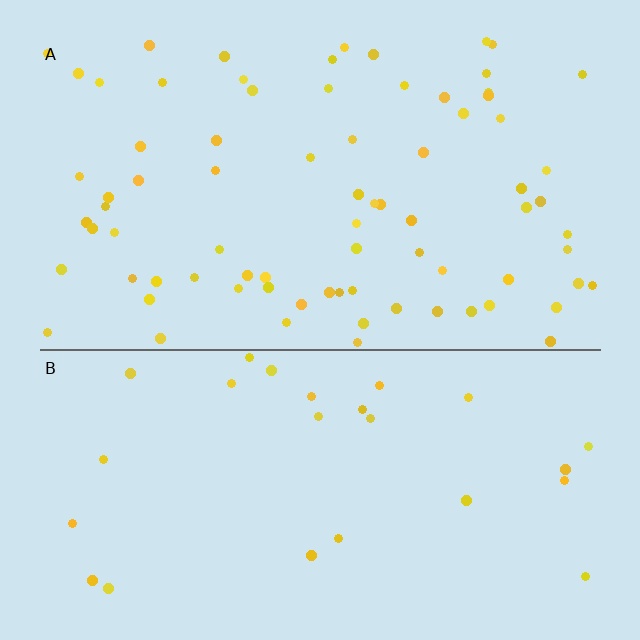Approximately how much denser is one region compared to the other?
Approximately 3.0× — region A over region B.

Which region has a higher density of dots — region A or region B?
A (the top).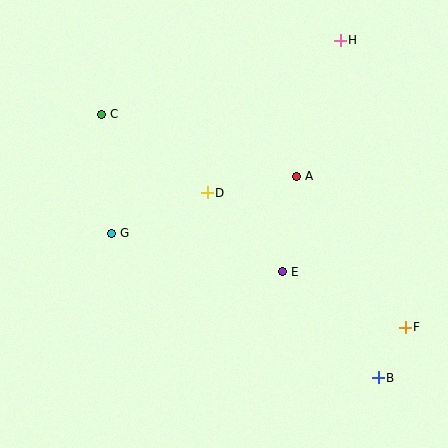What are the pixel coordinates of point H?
Point H is at (340, 40).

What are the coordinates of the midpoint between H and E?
The midpoint between H and E is at (312, 156).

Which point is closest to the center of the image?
Point D at (207, 193) is closest to the center.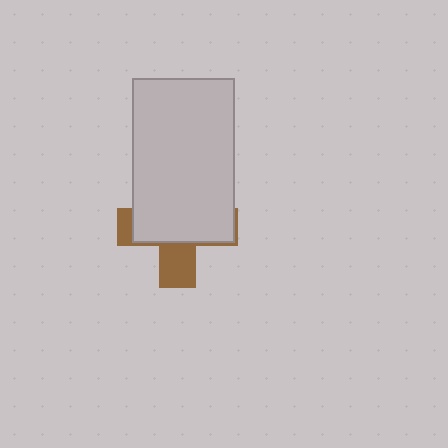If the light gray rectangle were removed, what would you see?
You would see the complete brown cross.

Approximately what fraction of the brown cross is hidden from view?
Roughly 69% of the brown cross is hidden behind the light gray rectangle.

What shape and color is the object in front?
The object in front is a light gray rectangle.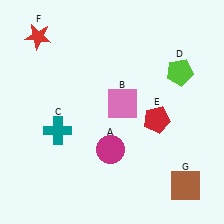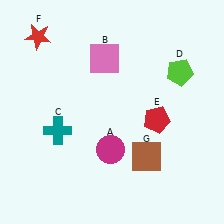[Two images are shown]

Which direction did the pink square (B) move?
The pink square (B) moved up.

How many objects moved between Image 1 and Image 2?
2 objects moved between the two images.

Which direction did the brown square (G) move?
The brown square (G) moved left.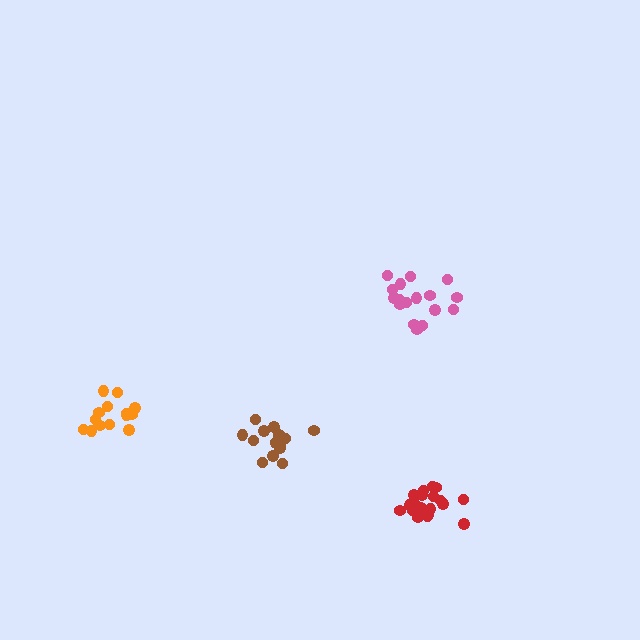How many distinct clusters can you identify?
There are 4 distinct clusters.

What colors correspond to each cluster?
The clusters are colored: brown, pink, red, orange.